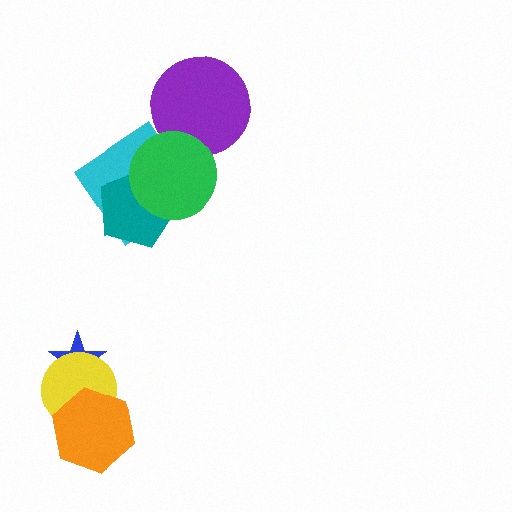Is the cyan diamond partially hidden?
Yes, it is partially covered by another shape.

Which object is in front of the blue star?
The yellow circle is in front of the blue star.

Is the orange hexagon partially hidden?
No, no other shape covers it.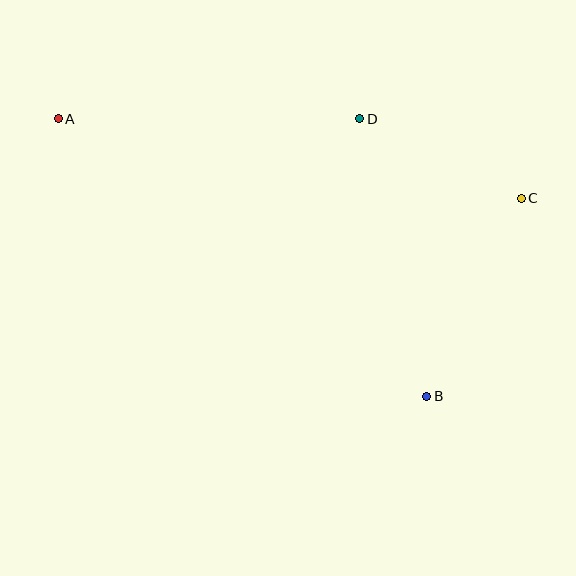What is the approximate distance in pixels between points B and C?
The distance between B and C is approximately 220 pixels.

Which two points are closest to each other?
Points C and D are closest to each other.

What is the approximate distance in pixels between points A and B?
The distance between A and B is approximately 461 pixels.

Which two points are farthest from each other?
Points A and C are farthest from each other.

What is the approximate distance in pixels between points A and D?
The distance between A and D is approximately 301 pixels.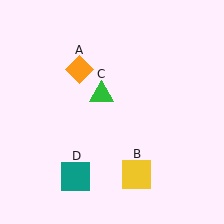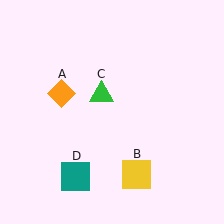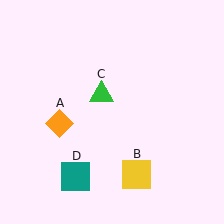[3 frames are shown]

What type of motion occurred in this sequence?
The orange diamond (object A) rotated counterclockwise around the center of the scene.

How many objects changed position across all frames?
1 object changed position: orange diamond (object A).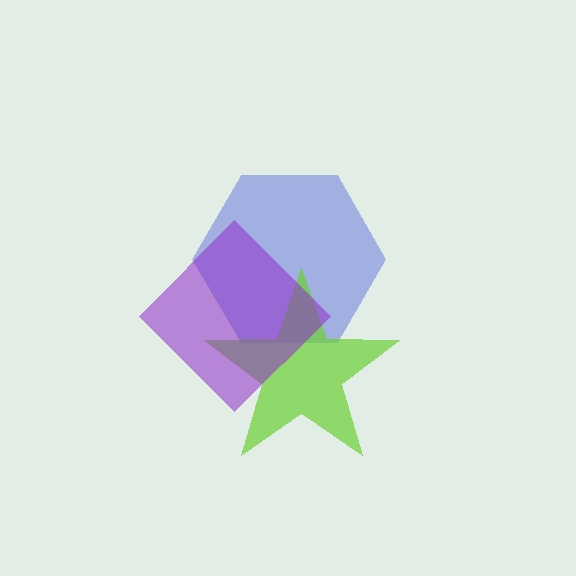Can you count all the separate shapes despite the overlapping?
Yes, there are 3 separate shapes.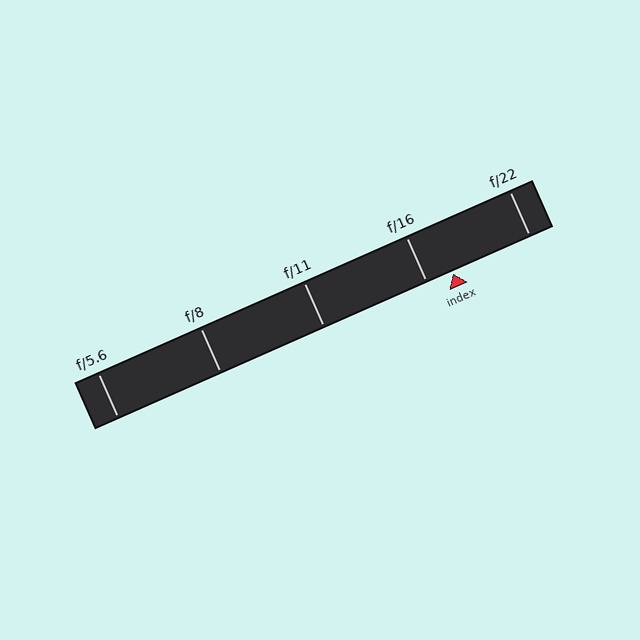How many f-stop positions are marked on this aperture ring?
There are 5 f-stop positions marked.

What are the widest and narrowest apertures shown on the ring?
The widest aperture shown is f/5.6 and the narrowest is f/22.